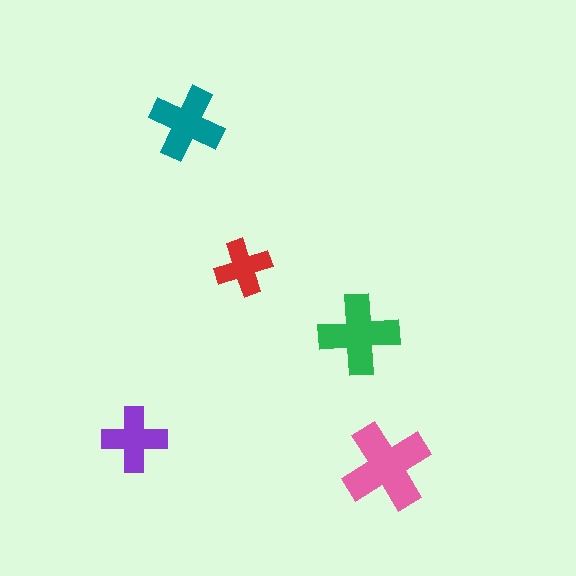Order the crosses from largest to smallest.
the pink one, the green one, the teal one, the purple one, the red one.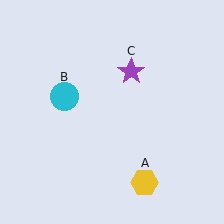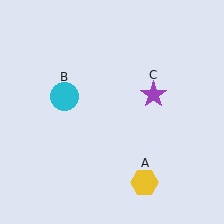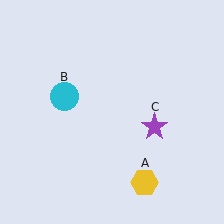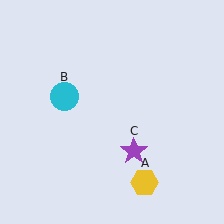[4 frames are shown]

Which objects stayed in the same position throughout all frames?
Yellow hexagon (object A) and cyan circle (object B) remained stationary.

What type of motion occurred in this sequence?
The purple star (object C) rotated clockwise around the center of the scene.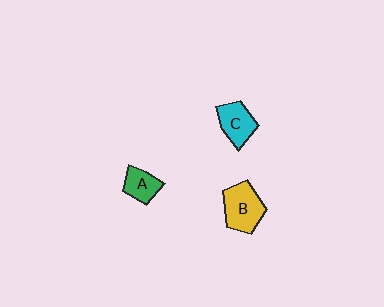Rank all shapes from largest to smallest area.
From largest to smallest: B (yellow), C (cyan), A (green).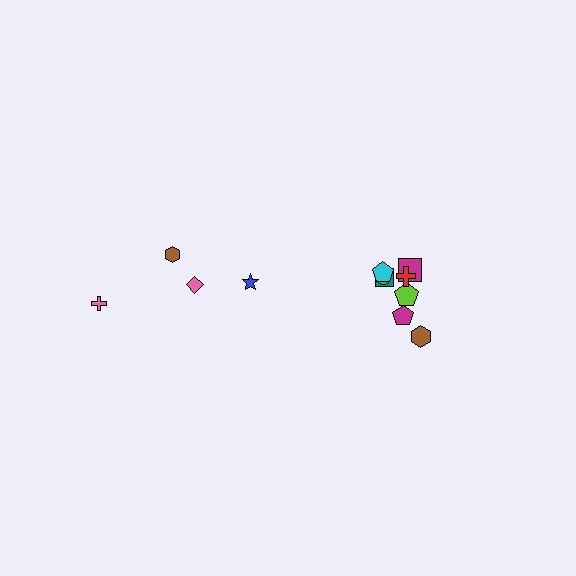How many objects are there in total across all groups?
There are 12 objects.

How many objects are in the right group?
There are 8 objects.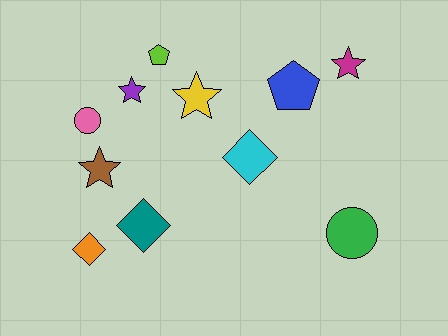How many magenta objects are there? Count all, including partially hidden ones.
There is 1 magenta object.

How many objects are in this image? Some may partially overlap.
There are 11 objects.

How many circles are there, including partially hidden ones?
There are 2 circles.